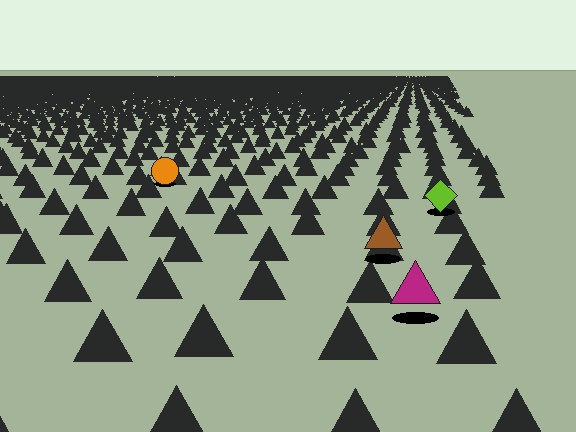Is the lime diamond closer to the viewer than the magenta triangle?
No. The magenta triangle is closer — you can tell from the texture gradient: the ground texture is coarser near it.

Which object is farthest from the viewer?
The orange circle is farthest from the viewer. It appears smaller and the ground texture around it is denser.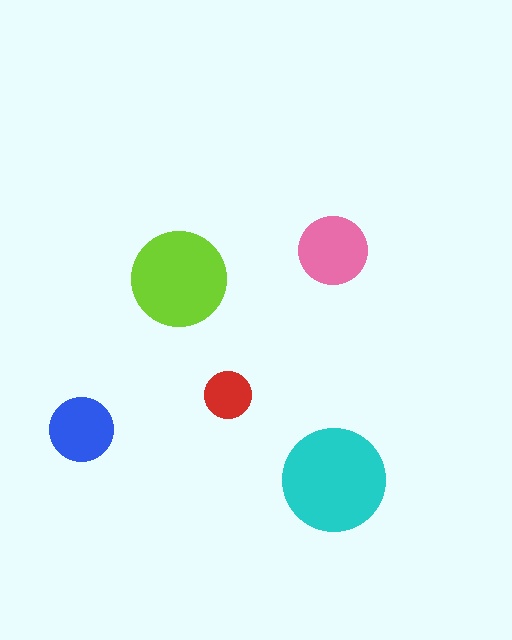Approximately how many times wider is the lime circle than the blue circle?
About 1.5 times wider.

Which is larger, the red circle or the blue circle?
The blue one.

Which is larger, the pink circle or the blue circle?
The pink one.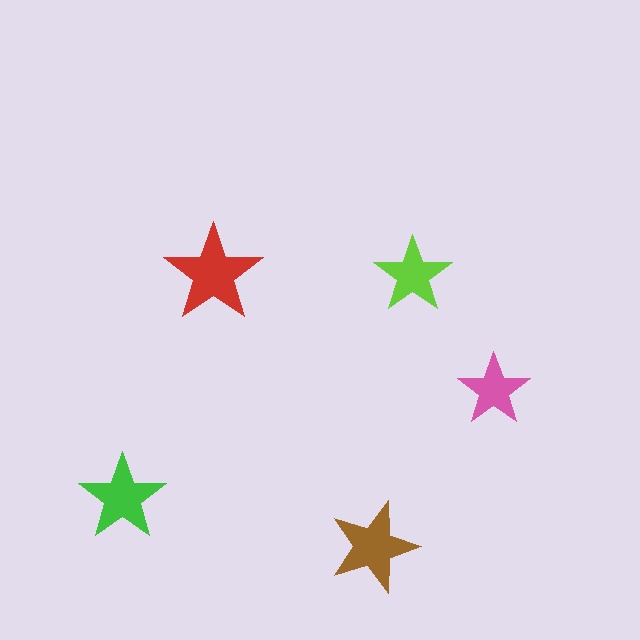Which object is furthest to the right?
The pink star is rightmost.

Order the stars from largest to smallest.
the red one, the brown one, the green one, the lime one, the pink one.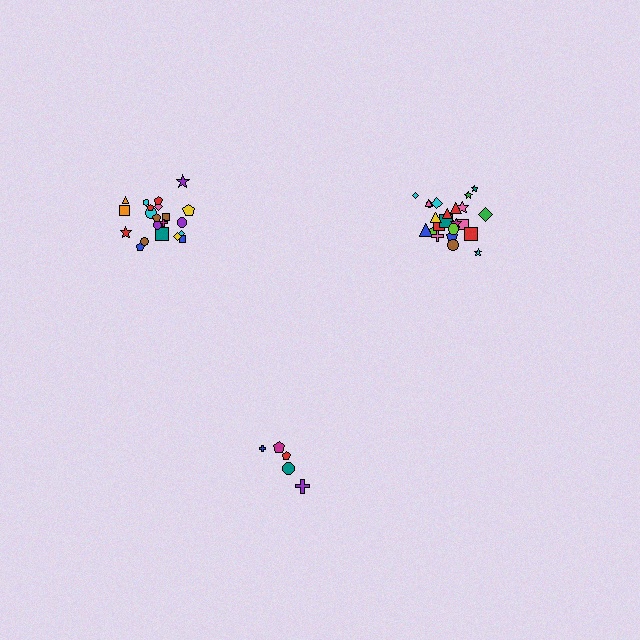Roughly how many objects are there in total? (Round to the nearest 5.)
Roughly 50 objects in total.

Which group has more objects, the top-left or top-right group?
The top-right group.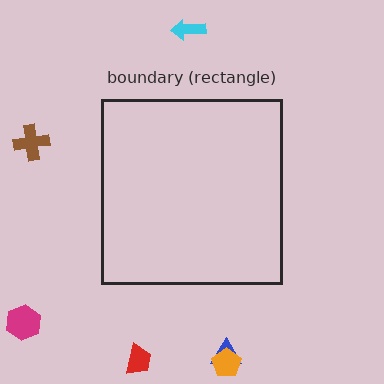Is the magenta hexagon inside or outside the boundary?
Outside.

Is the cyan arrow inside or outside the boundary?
Outside.